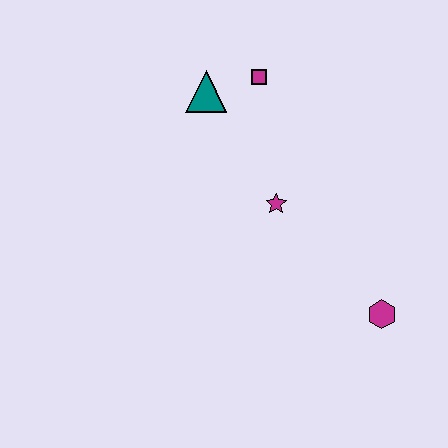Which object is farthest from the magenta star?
The magenta hexagon is farthest from the magenta star.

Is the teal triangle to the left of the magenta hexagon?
Yes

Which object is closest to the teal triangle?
The magenta square is closest to the teal triangle.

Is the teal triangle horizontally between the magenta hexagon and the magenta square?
No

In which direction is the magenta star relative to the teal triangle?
The magenta star is below the teal triangle.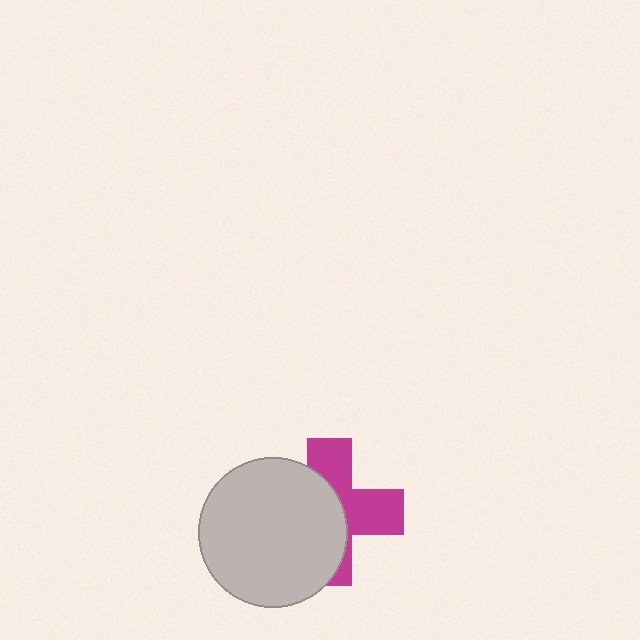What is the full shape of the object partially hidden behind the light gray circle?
The partially hidden object is a magenta cross.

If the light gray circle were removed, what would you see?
You would see the complete magenta cross.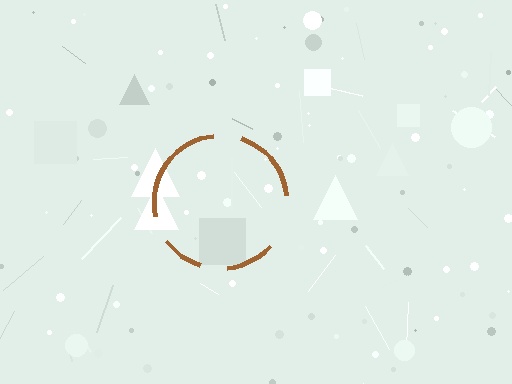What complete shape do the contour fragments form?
The contour fragments form a circle.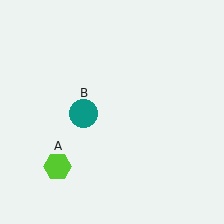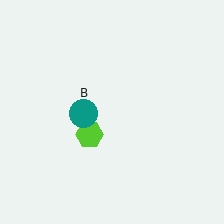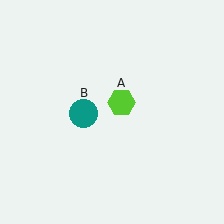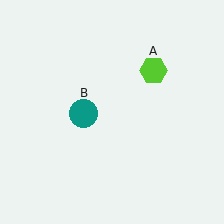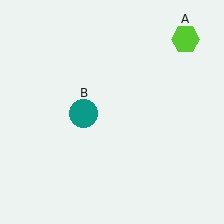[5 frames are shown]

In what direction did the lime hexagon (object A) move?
The lime hexagon (object A) moved up and to the right.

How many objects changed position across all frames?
1 object changed position: lime hexagon (object A).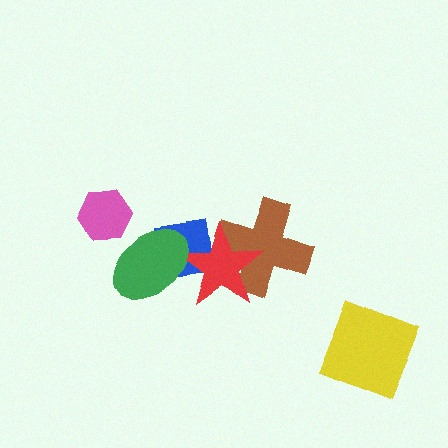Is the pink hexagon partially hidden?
No, no other shape covers it.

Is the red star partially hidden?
Yes, it is partially covered by another shape.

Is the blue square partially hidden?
Yes, it is partially covered by another shape.